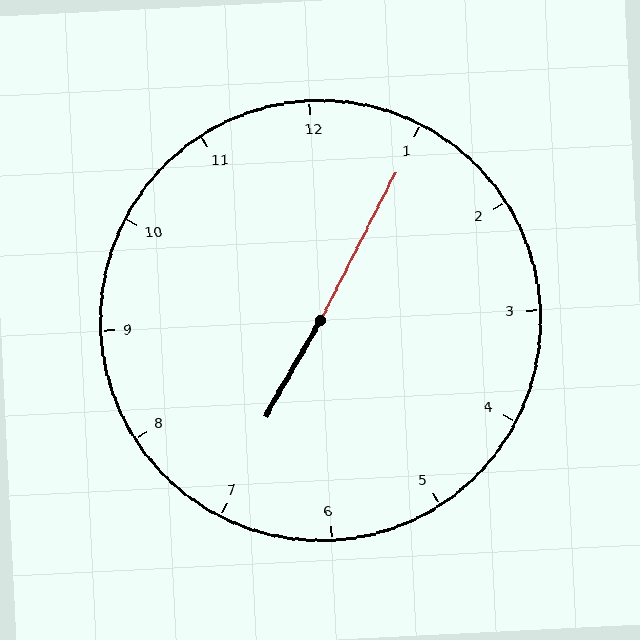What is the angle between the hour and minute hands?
Approximately 178 degrees.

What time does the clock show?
7:05.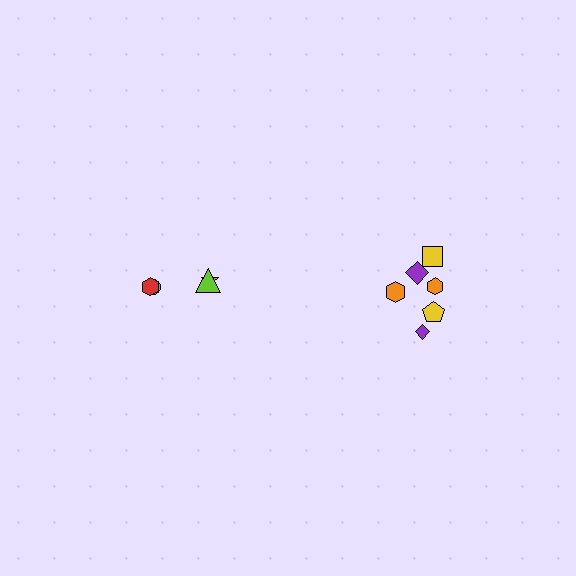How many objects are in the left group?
There are 4 objects.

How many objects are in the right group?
There are 6 objects.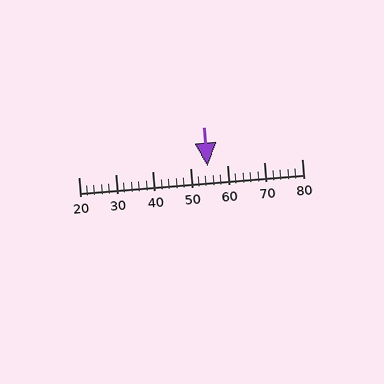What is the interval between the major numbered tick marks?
The major tick marks are spaced 10 units apart.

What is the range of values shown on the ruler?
The ruler shows values from 20 to 80.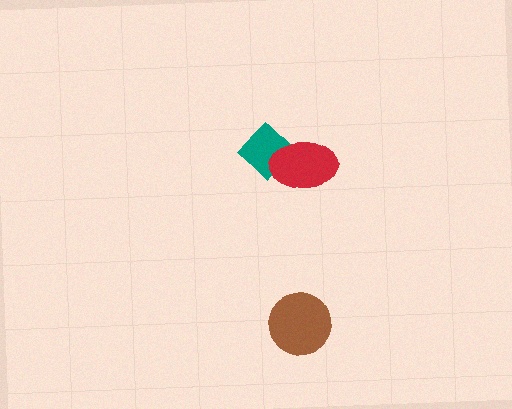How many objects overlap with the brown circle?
0 objects overlap with the brown circle.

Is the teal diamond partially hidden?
Yes, it is partially covered by another shape.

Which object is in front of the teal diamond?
The red ellipse is in front of the teal diamond.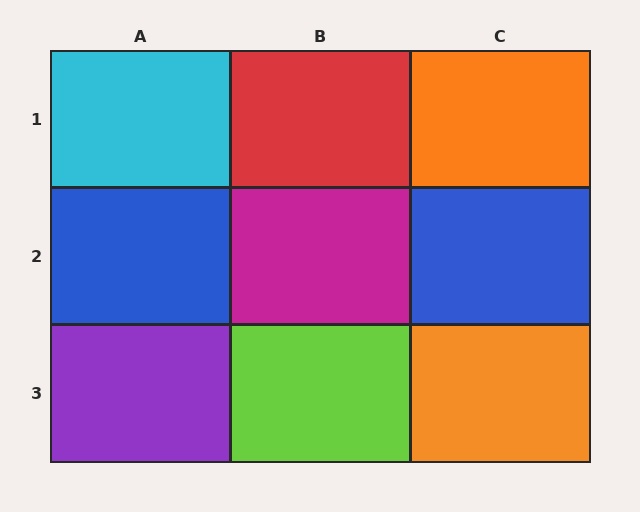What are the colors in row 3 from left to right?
Purple, lime, orange.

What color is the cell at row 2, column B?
Magenta.